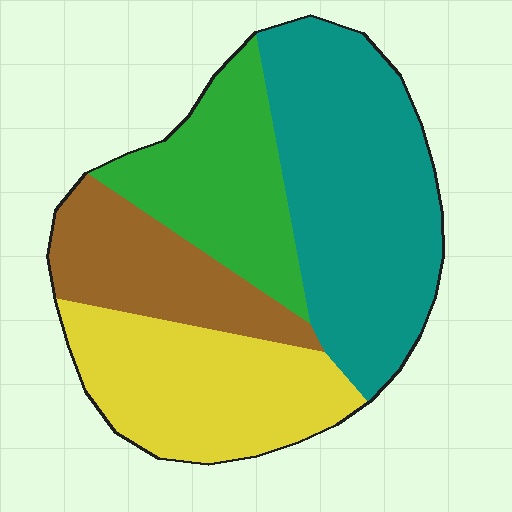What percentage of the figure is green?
Green covers around 20% of the figure.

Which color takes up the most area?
Teal, at roughly 35%.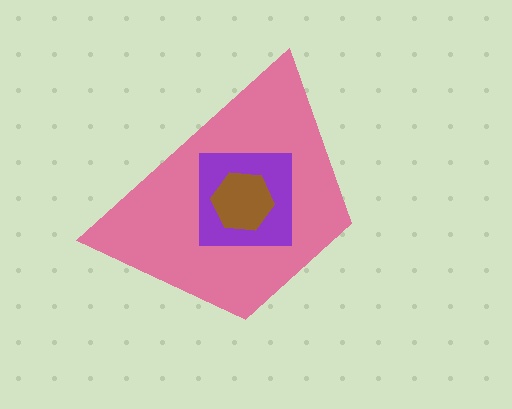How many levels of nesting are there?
3.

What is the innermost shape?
The brown hexagon.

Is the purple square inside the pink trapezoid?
Yes.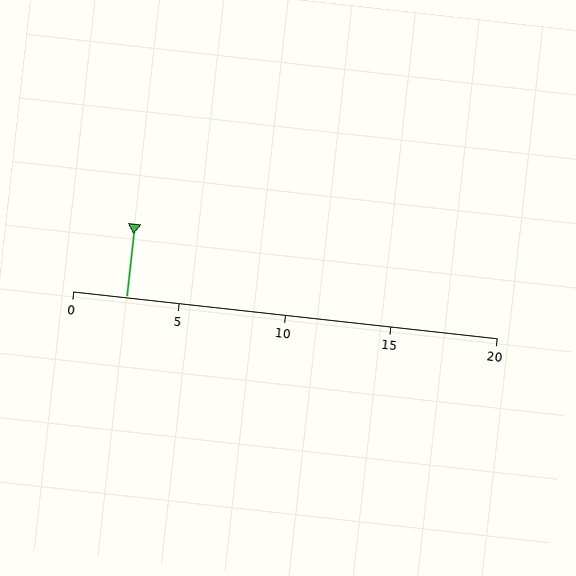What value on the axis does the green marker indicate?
The marker indicates approximately 2.5.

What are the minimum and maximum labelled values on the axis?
The axis runs from 0 to 20.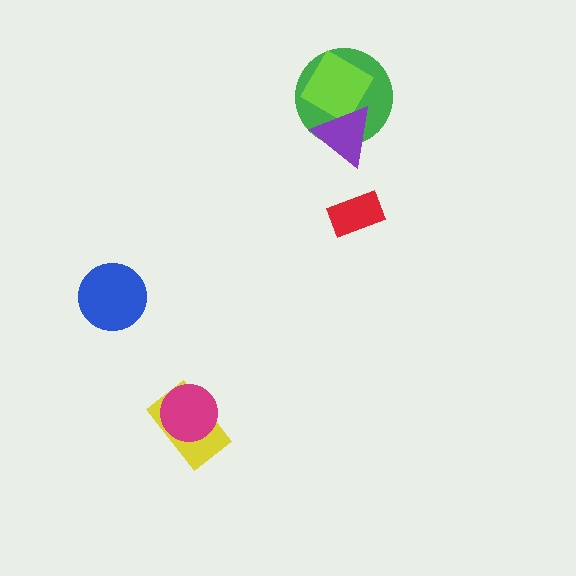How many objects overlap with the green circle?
2 objects overlap with the green circle.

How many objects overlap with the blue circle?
0 objects overlap with the blue circle.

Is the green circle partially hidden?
Yes, it is partially covered by another shape.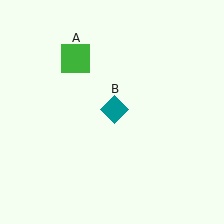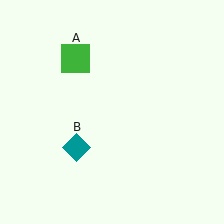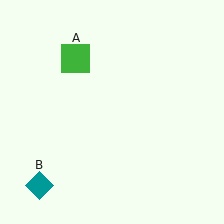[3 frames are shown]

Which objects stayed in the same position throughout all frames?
Green square (object A) remained stationary.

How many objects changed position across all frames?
1 object changed position: teal diamond (object B).